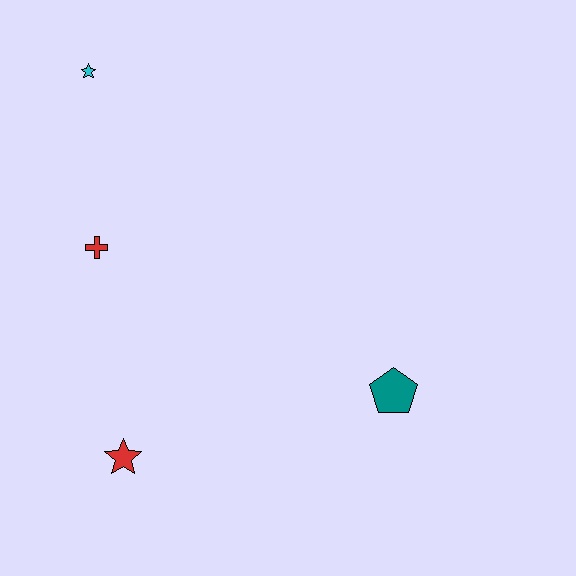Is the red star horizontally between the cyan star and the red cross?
No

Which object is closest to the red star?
The red cross is closest to the red star.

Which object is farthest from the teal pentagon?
The cyan star is farthest from the teal pentagon.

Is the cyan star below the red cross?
No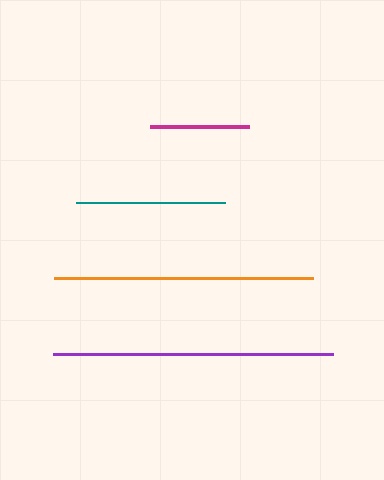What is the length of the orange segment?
The orange segment is approximately 259 pixels long.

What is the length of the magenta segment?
The magenta segment is approximately 99 pixels long.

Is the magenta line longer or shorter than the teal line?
The teal line is longer than the magenta line.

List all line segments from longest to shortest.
From longest to shortest: purple, orange, teal, magenta.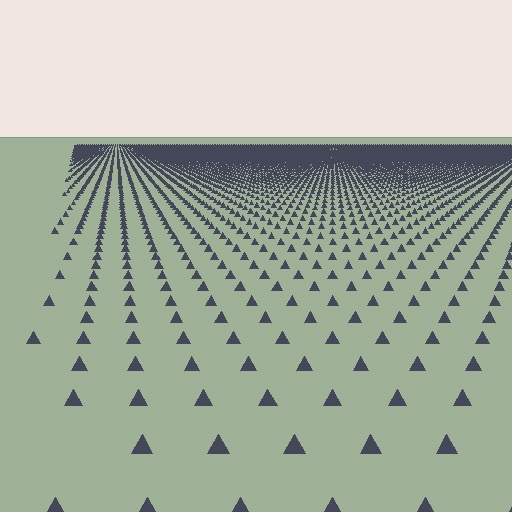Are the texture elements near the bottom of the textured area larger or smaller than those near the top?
Larger. Near the bottom, elements are closer to the viewer and appear at a bigger on-screen size.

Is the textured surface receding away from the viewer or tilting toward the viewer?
The surface is receding away from the viewer. Texture elements get smaller and denser toward the top.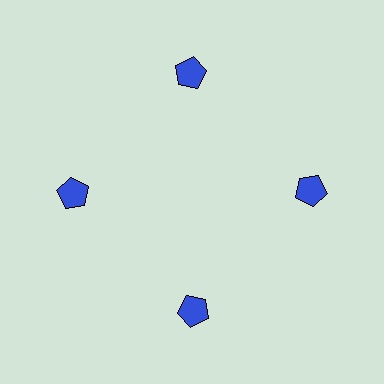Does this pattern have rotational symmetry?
Yes, this pattern has 4-fold rotational symmetry. It looks the same after rotating 90 degrees around the center.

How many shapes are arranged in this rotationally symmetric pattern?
There are 4 shapes, arranged in 4 groups of 1.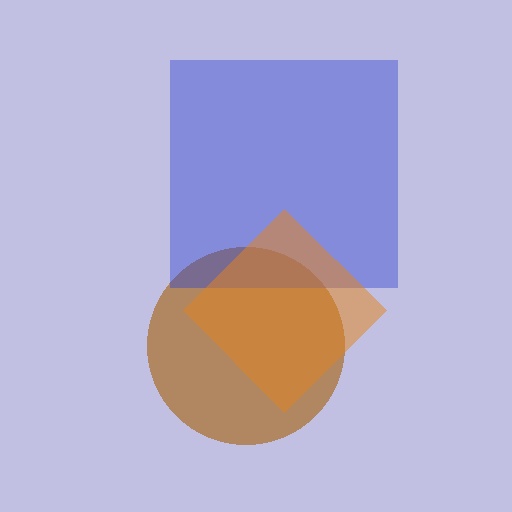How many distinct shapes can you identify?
There are 3 distinct shapes: a brown circle, a blue square, an orange diamond.